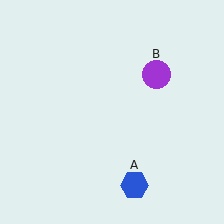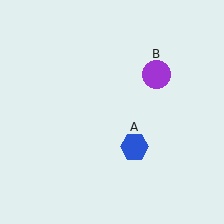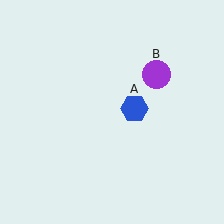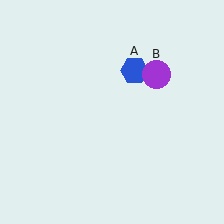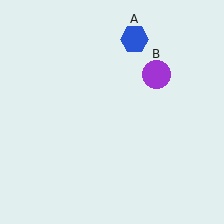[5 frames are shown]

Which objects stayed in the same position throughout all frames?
Purple circle (object B) remained stationary.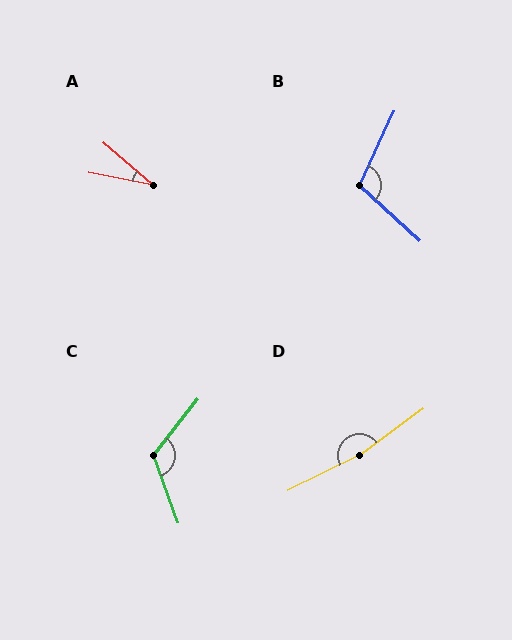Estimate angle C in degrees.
Approximately 122 degrees.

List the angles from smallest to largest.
A (30°), B (108°), C (122°), D (170°).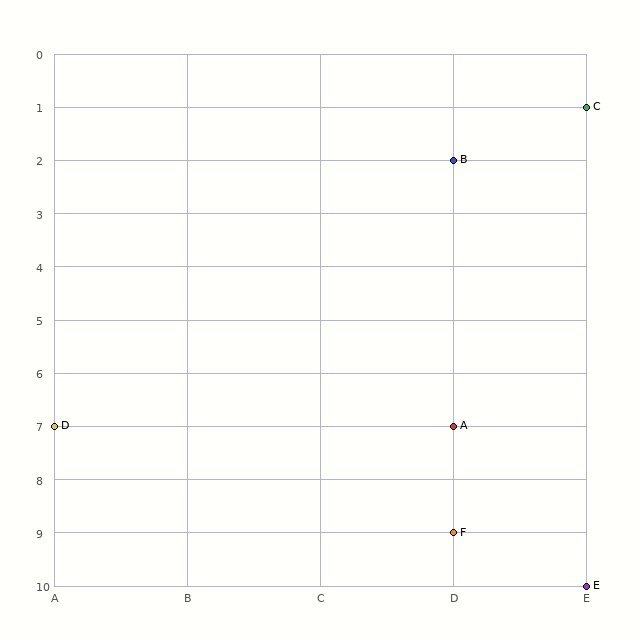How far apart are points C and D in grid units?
Points C and D are 4 columns and 6 rows apart (about 7.2 grid units diagonally).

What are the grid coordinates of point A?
Point A is at grid coordinates (D, 7).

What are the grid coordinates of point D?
Point D is at grid coordinates (A, 7).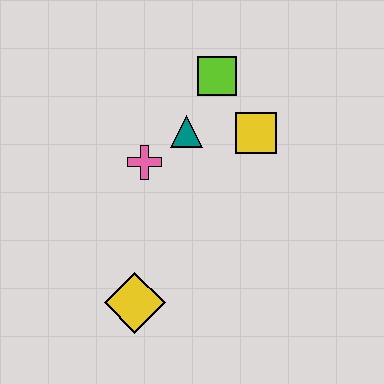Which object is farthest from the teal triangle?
The yellow diamond is farthest from the teal triangle.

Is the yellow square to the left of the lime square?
No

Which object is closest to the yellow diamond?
The pink cross is closest to the yellow diamond.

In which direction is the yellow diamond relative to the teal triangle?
The yellow diamond is below the teal triangle.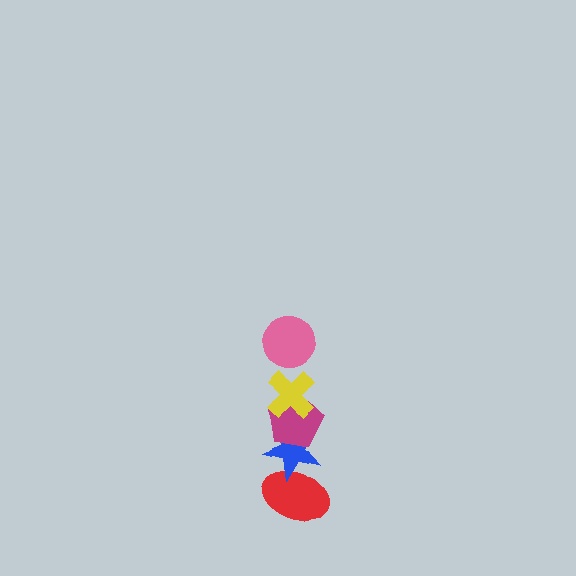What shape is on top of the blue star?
The magenta pentagon is on top of the blue star.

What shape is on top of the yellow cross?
The pink circle is on top of the yellow cross.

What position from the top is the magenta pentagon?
The magenta pentagon is 3rd from the top.